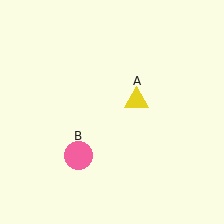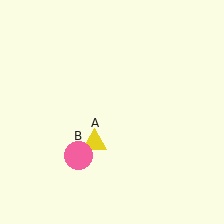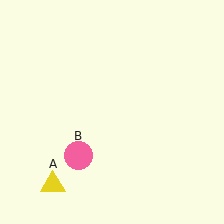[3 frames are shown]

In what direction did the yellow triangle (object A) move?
The yellow triangle (object A) moved down and to the left.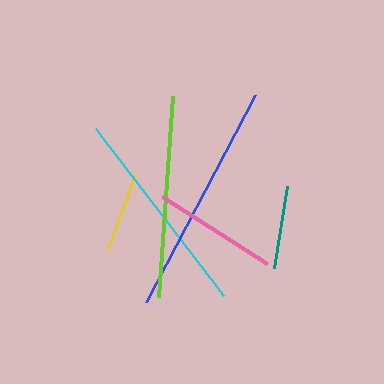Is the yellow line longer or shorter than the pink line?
The pink line is longer than the yellow line.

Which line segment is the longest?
The blue line is the longest at approximately 234 pixels.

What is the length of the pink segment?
The pink segment is approximately 124 pixels long.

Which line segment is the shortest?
The yellow line is the shortest at approximately 79 pixels.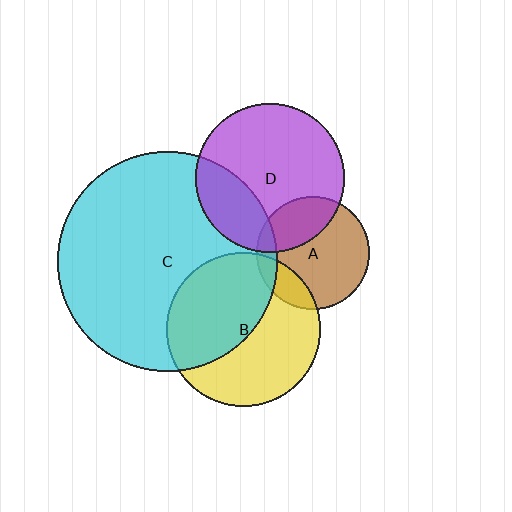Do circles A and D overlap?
Yes.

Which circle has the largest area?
Circle C (cyan).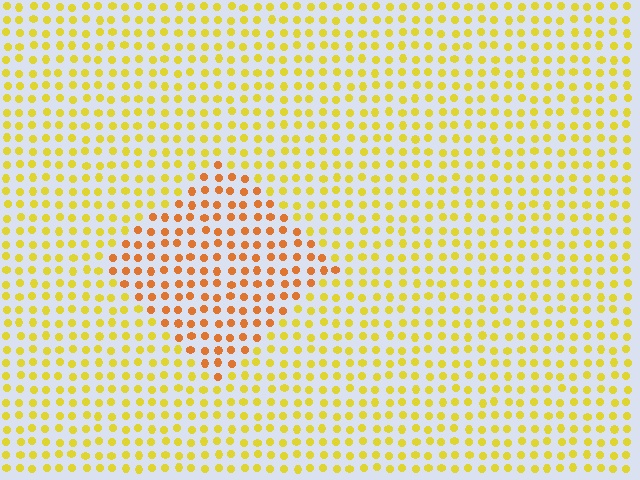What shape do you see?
I see a diamond.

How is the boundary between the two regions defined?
The boundary is defined purely by a slight shift in hue (about 33 degrees). Spacing, size, and orientation are identical on both sides.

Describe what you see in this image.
The image is filled with small yellow elements in a uniform arrangement. A diamond-shaped region is visible where the elements are tinted to a slightly different hue, forming a subtle color boundary.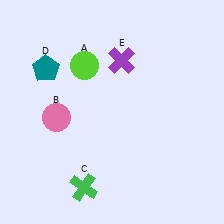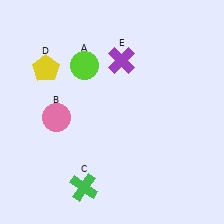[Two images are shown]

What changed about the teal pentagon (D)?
In Image 1, D is teal. In Image 2, it changed to yellow.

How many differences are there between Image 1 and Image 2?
There is 1 difference between the two images.